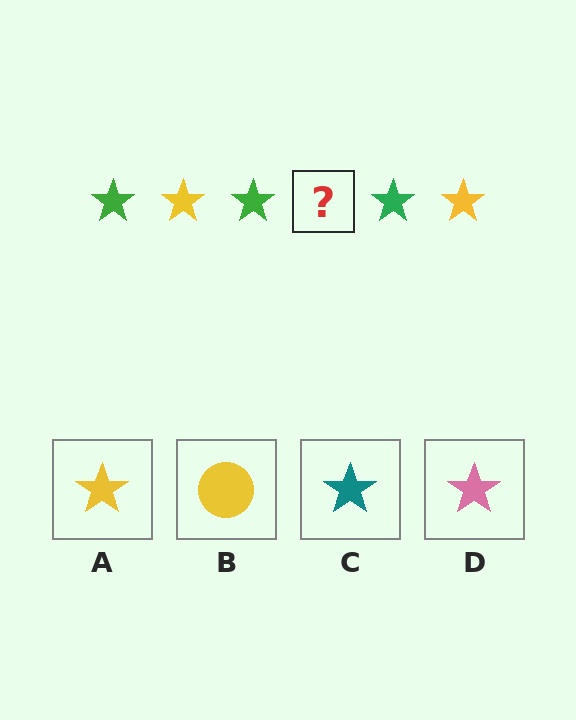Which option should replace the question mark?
Option A.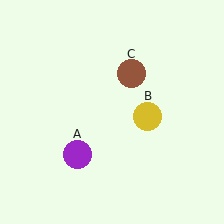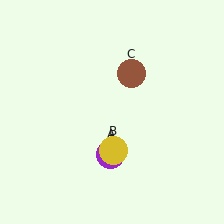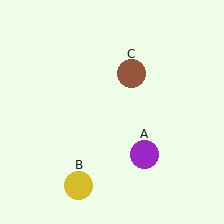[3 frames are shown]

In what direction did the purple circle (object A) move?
The purple circle (object A) moved right.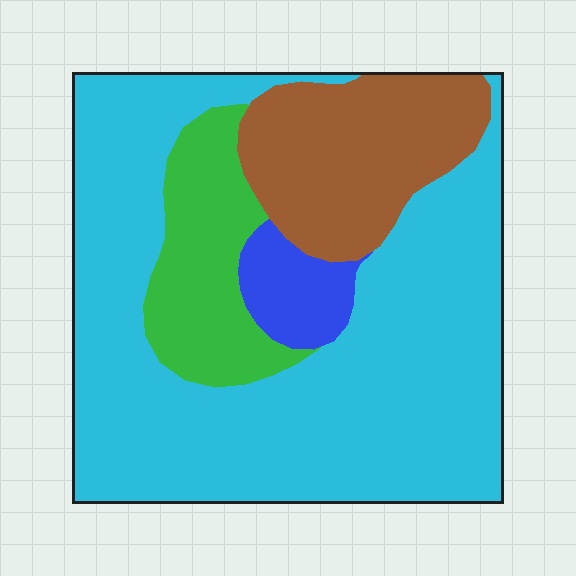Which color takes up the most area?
Cyan, at roughly 65%.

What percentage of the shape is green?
Green takes up less than a sixth of the shape.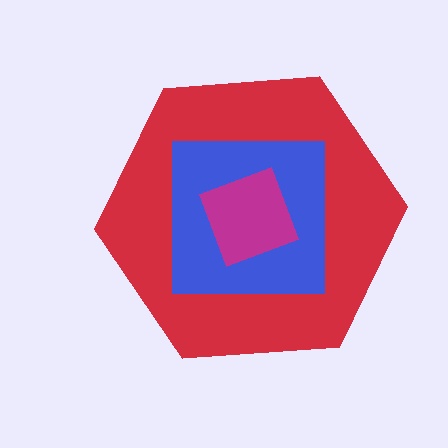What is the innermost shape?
The magenta diamond.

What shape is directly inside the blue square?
The magenta diamond.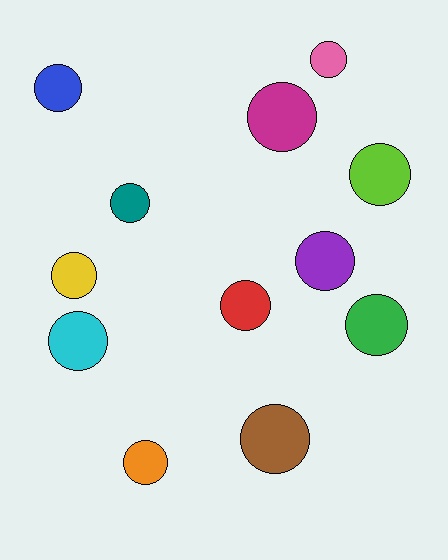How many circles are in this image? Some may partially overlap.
There are 12 circles.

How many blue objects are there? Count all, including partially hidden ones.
There is 1 blue object.